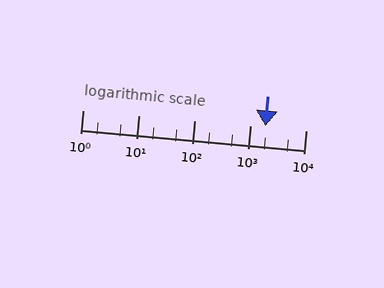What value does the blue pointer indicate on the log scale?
The pointer indicates approximately 1900.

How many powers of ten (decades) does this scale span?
The scale spans 4 decades, from 1 to 10000.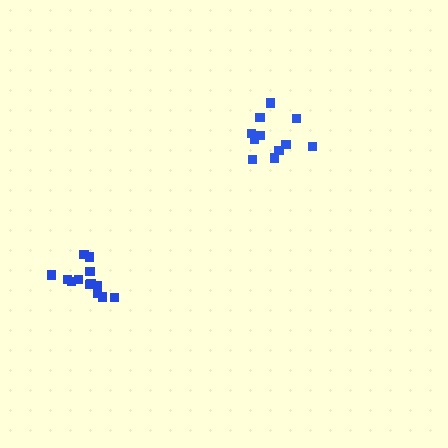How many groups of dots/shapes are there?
There are 2 groups.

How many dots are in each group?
Group 1: 13 dots, Group 2: 11 dots (24 total).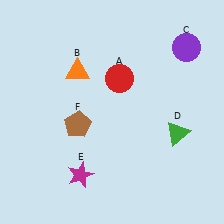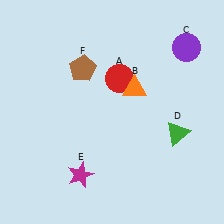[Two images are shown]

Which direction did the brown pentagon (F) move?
The brown pentagon (F) moved up.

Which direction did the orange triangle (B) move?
The orange triangle (B) moved right.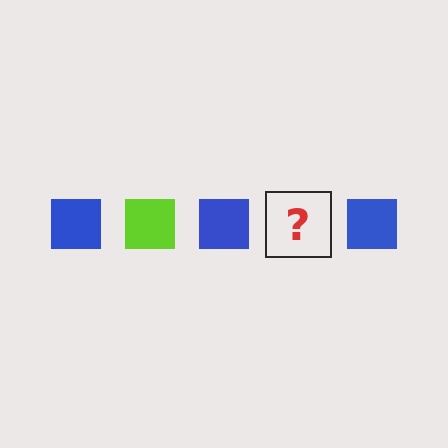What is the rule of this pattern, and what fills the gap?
The rule is that the pattern cycles through blue, lime squares. The gap should be filled with a lime square.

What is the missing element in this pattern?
The missing element is a lime square.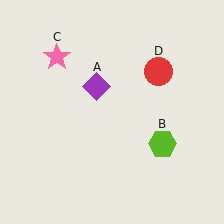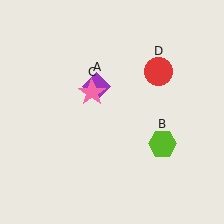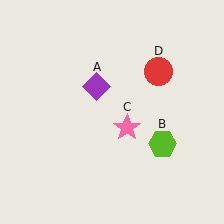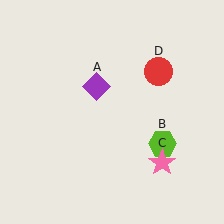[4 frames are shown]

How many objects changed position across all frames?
1 object changed position: pink star (object C).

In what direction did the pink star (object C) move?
The pink star (object C) moved down and to the right.